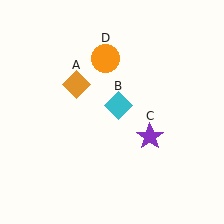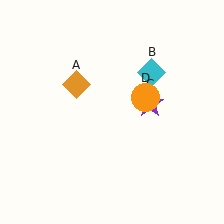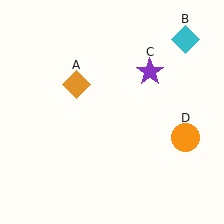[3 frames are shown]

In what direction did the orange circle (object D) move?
The orange circle (object D) moved down and to the right.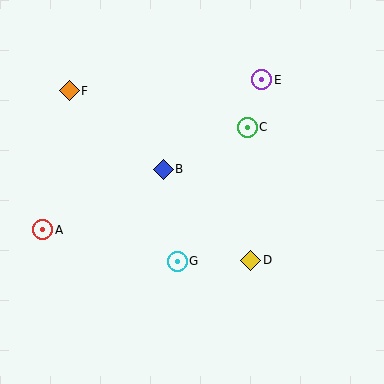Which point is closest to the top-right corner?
Point E is closest to the top-right corner.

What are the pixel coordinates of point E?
Point E is at (262, 80).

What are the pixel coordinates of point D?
Point D is at (251, 260).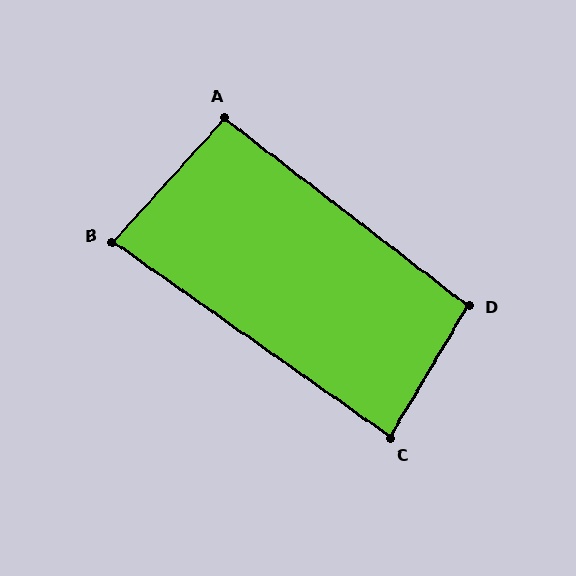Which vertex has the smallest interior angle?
B, at approximately 83 degrees.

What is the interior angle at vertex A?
Approximately 95 degrees (approximately right).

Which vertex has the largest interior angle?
D, at approximately 97 degrees.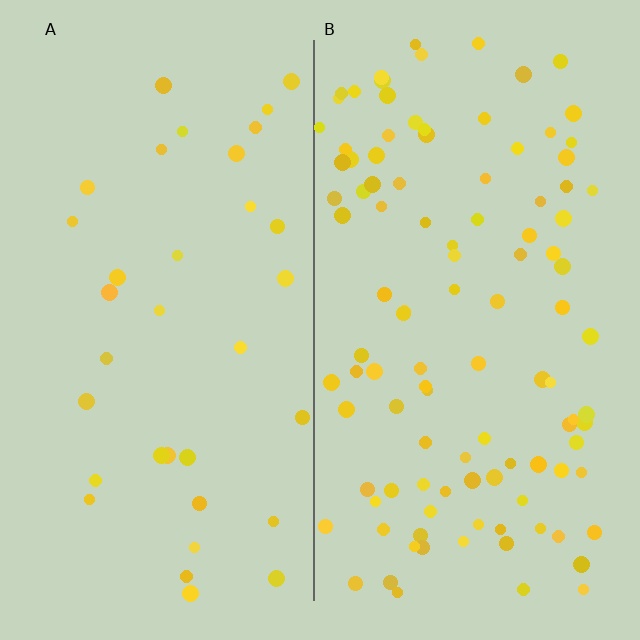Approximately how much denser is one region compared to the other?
Approximately 3.1× — region B over region A.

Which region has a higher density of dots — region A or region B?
B (the right).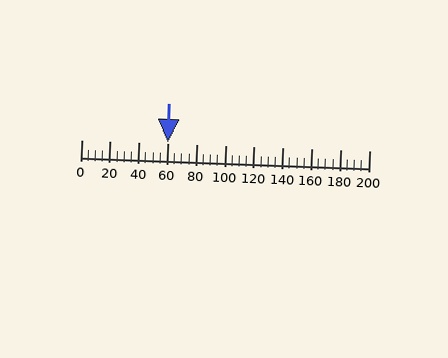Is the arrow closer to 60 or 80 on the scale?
The arrow is closer to 60.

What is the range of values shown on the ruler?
The ruler shows values from 0 to 200.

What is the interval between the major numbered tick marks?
The major tick marks are spaced 20 units apart.